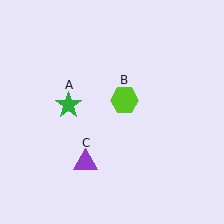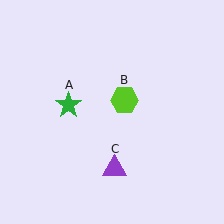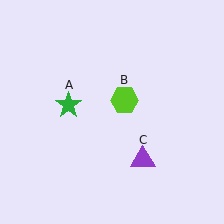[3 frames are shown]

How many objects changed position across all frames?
1 object changed position: purple triangle (object C).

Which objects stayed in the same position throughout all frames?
Green star (object A) and lime hexagon (object B) remained stationary.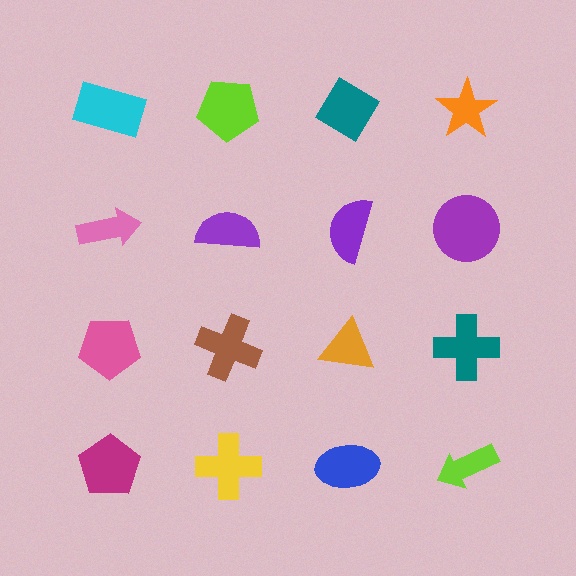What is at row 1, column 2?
A lime pentagon.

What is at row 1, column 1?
A cyan rectangle.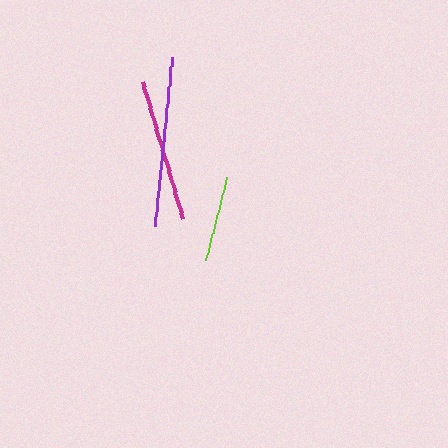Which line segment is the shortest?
The lime line is the shortest at approximately 86 pixels.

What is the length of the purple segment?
The purple segment is approximately 170 pixels long.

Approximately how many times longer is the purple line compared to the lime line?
The purple line is approximately 2.0 times the length of the lime line.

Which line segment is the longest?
The purple line is the longest at approximately 170 pixels.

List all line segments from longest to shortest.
From longest to shortest: purple, magenta, lime.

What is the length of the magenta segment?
The magenta segment is approximately 143 pixels long.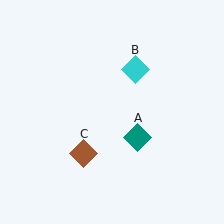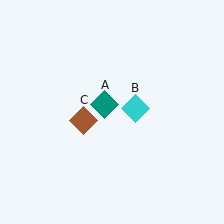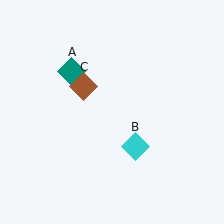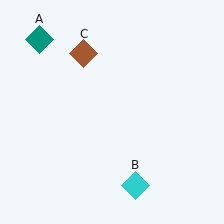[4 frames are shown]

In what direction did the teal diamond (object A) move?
The teal diamond (object A) moved up and to the left.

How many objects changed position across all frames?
3 objects changed position: teal diamond (object A), cyan diamond (object B), brown diamond (object C).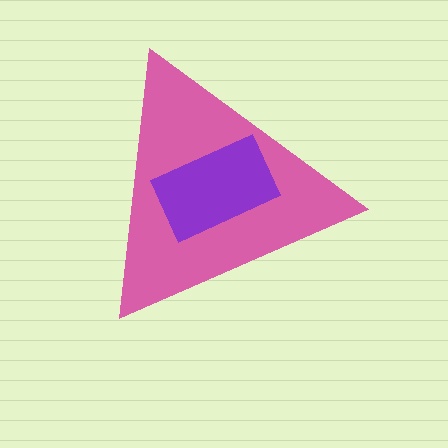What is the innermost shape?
The purple rectangle.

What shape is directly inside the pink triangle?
The purple rectangle.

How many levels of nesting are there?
2.